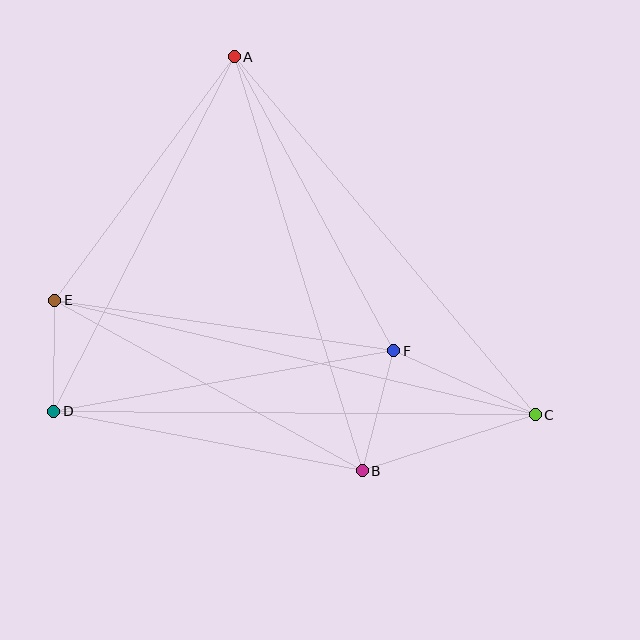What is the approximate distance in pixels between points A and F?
The distance between A and F is approximately 335 pixels.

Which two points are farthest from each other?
Points C and E are farthest from each other.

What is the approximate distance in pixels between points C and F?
The distance between C and F is approximately 155 pixels.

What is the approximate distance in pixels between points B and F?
The distance between B and F is approximately 124 pixels.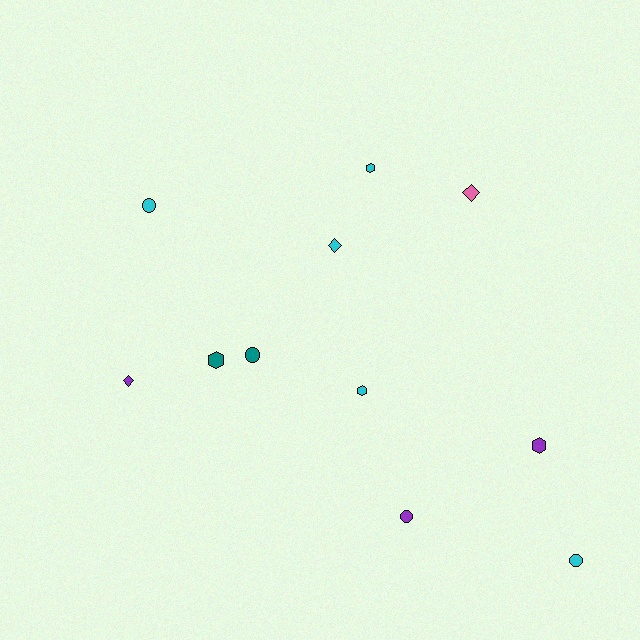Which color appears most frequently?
Cyan, with 5 objects.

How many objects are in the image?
There are 11 objects.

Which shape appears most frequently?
Circle, with 4 objects.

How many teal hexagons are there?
There is 1 teal hexagon.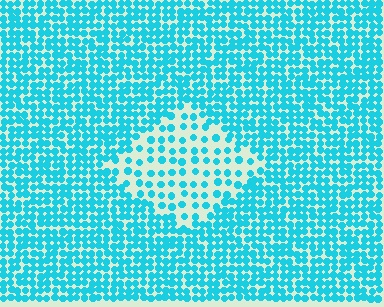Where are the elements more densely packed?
The elements are more densely packed outside the diamond boundary.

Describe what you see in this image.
The image contains small cyan elements arranged at two different densities. A diamond-shaped region is visible where the elements are less densely packed than the surrounding area.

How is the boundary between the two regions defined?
The boundary is defined by a change in element density (approximately 2.3x ratio). All elements are the same color, size, and shape.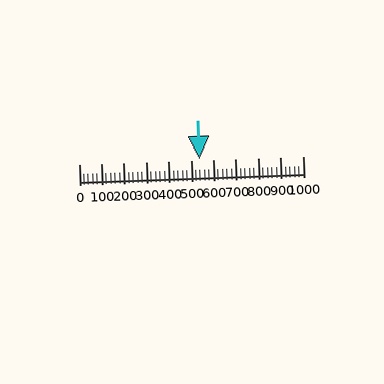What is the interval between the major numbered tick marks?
The major tick marks are spaced 100 units apart.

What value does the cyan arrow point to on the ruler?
The cyan arrow points to approximately 540.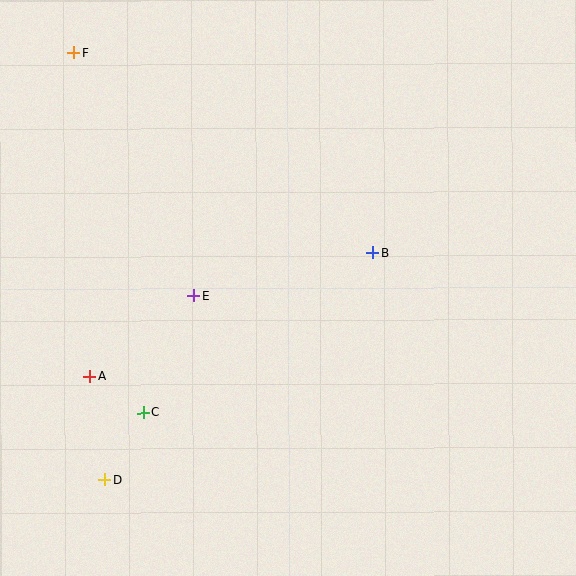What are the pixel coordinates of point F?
Point F is at (74, 52).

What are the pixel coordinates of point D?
Point D is at (105, 479).